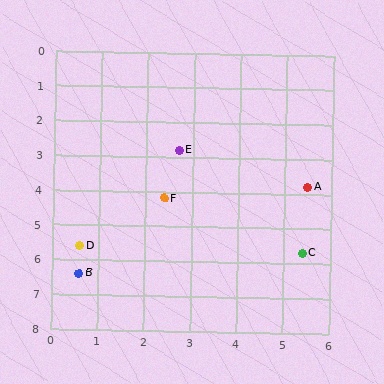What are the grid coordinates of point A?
Point A is at approximately (5.5, 3.8).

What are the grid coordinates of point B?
Point B is at approximately (0.6, 6.4).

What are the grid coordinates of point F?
Point F is at approximately (2.4, 4.2).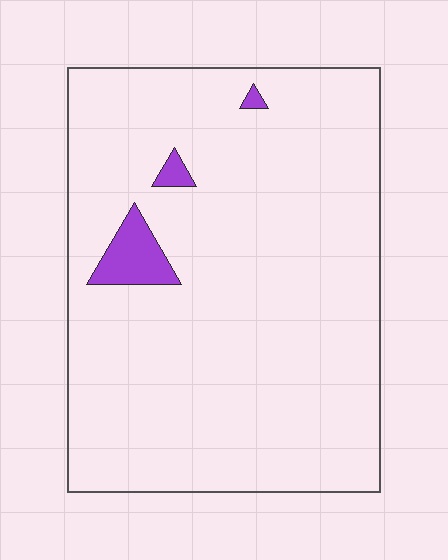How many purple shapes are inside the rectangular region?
3.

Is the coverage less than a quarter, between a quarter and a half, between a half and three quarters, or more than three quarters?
Less than a quarter.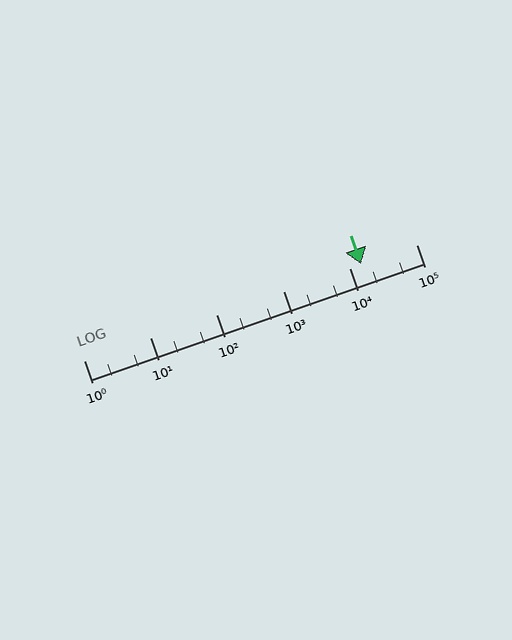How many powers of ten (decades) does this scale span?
The scale spans 5 decades, from 1 to 100000.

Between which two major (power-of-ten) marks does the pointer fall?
The pointer is between 10000 and 100000.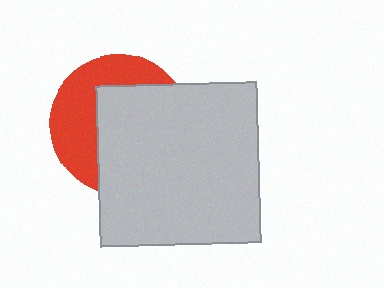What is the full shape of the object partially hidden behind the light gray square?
The partially hidden object is a red circle.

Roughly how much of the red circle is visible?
A small part of it is visible (roughly 43%).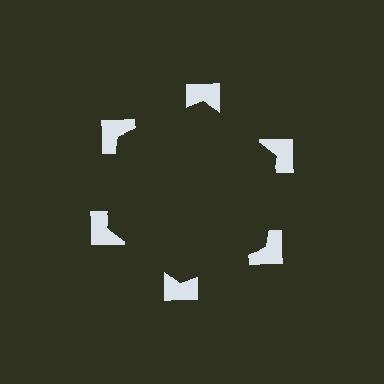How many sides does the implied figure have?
6 sides.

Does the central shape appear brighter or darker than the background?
It typically appears slightly darker than the background, even though no actual brightness change is drawn.